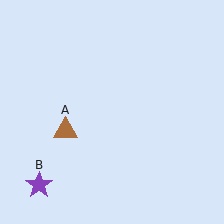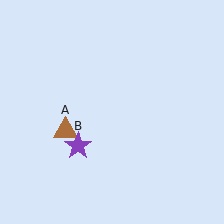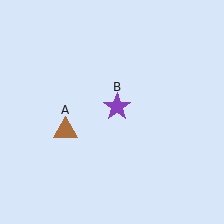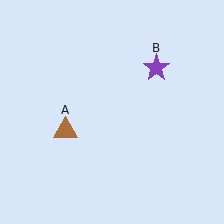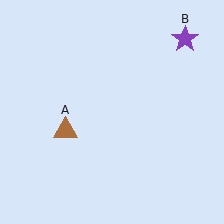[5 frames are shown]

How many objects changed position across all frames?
1 object changed position: purple star (object B).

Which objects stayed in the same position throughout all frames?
Brown triangle (object A) remained stationary.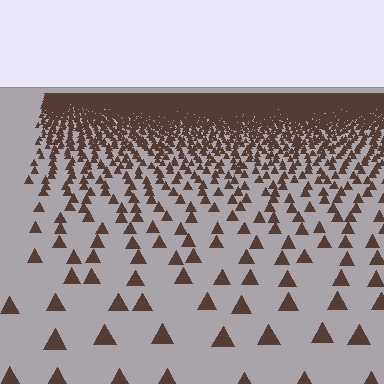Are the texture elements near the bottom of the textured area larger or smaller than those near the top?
Larger. Near the bottom, elements are closer to the viewer and appear at a bigger on-screen size.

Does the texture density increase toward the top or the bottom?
Density increases toward the top.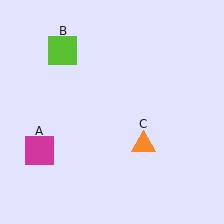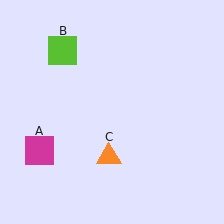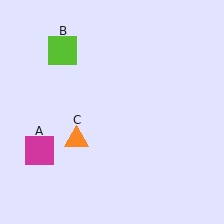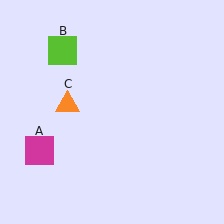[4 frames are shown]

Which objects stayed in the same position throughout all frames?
Magenta square (object A) and lime square (object B) remained stationary.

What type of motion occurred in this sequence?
The orange triangle (object C) rotated clockwise around the center of the scene.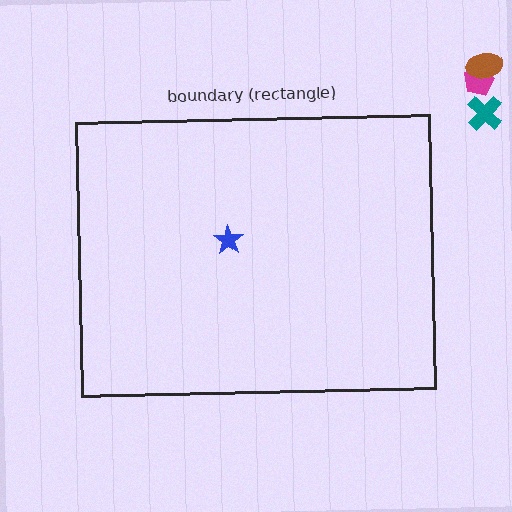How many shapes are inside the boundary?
1 inside, 3 outside.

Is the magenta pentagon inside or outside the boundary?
Outside.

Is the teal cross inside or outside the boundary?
Outside.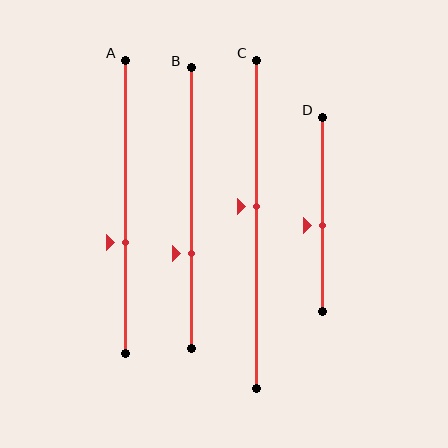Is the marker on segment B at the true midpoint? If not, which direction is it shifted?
No, the marker on segment B is shifted downward by about 16% of the segment length.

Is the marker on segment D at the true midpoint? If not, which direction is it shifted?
No, the marker on segment D is shifted downward by about 6% of the segment length.